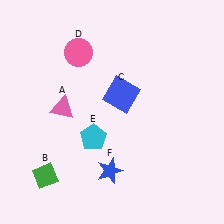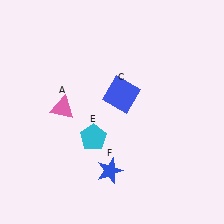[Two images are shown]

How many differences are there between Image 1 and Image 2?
There are 2 differences between the two images.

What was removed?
The green diamond (B), the pink circle (D) were removed in Image 2.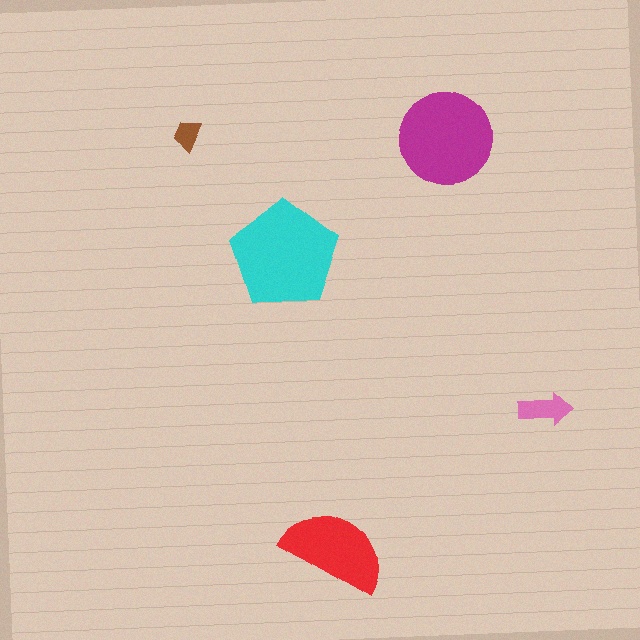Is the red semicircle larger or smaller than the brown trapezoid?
Larger.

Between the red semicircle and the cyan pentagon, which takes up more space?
The cyan pentagon.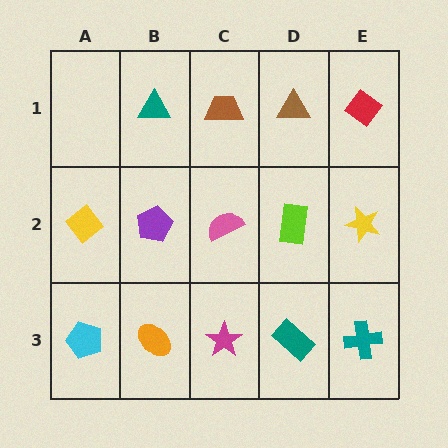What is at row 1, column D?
A brown triangle.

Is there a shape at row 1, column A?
No, that cell is empty.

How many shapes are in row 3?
5 shapes.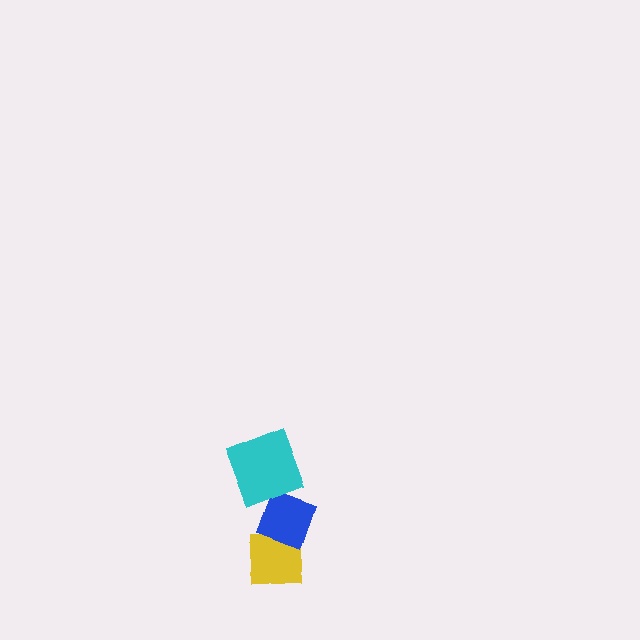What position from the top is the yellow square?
The yellow square is 3rd from the top.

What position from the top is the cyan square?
The cyan square is 1st from the top.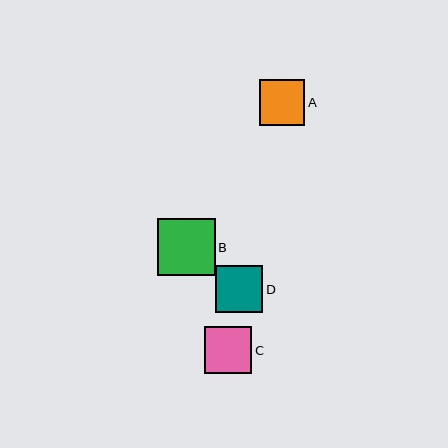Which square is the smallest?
Square A is the smallest with a size of approximately 46 pixels.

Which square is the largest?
Square B is the largest with a size of approximately 57 pixels.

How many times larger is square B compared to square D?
Square B is approximately 1.2 times the size of square D.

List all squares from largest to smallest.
From largest to smallest: B, C, D, A.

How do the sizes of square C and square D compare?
Square C and square D are approximately the same size.